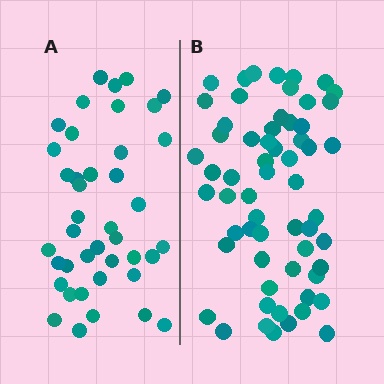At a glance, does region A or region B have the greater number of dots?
Region B (the right region) has more dots.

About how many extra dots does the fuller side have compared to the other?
Region B has approximately 20 more dots than region A.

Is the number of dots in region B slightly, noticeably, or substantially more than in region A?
Region B has substantially more. The ratio is roughly 1.5 to 1.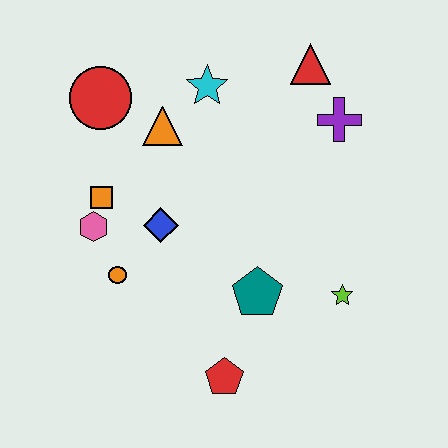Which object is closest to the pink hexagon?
The orange square is closest to the pink hexagon.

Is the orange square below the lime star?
No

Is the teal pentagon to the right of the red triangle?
No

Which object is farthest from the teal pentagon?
The red circle is farthest from the teal pentagon.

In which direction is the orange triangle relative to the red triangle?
The orange triangle is to the left of the red triangle.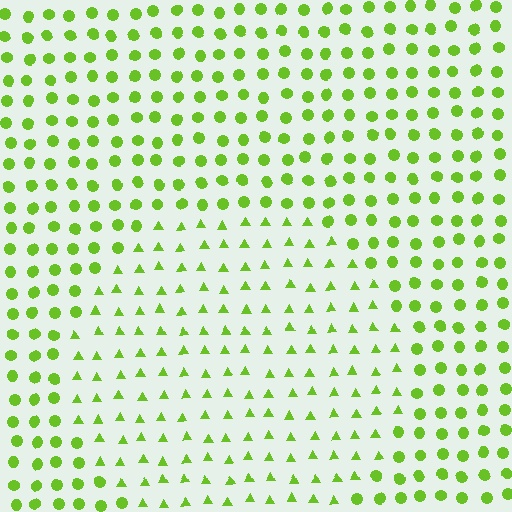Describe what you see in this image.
The image is filled with small lime elements arranged in a uniform grid. A circle-shaped region contains triangles, while the surrounding area contains circles. The boundary is defined purely by the change in element shape.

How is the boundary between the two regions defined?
The boundary is defined by a change in element shape: triangles inside vs. circles outside. All elements share the same color and spacing.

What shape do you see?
I see a circle.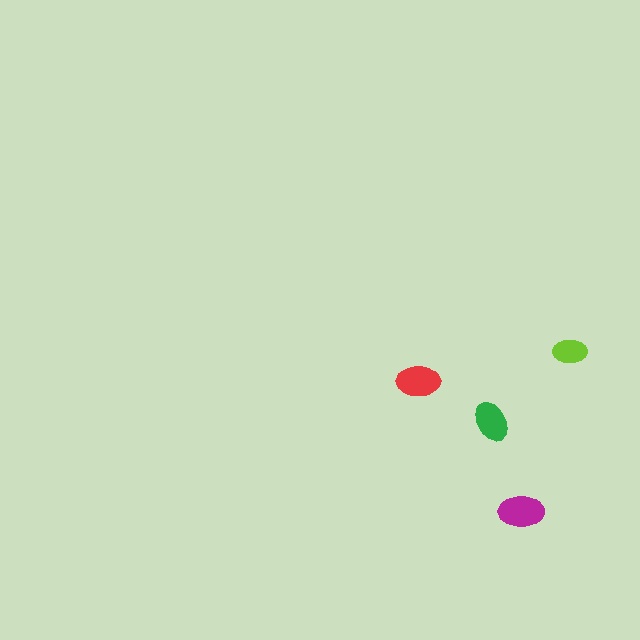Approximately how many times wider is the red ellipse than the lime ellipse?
About 1.5 times wider.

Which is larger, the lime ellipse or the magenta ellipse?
The magenta one.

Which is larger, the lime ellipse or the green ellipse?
The green one.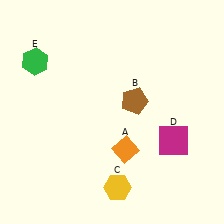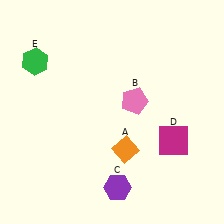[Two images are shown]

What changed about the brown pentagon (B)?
In Image 1, B is brown. In Image 2, it changed to pink.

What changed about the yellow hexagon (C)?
In Image 1, C is yellow. In Image 2, it changed to purple.